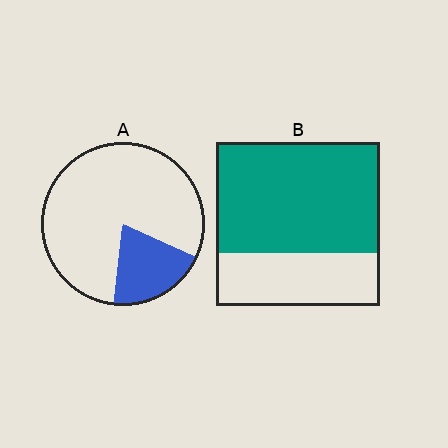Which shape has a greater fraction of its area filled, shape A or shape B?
Shape B.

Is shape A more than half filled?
No.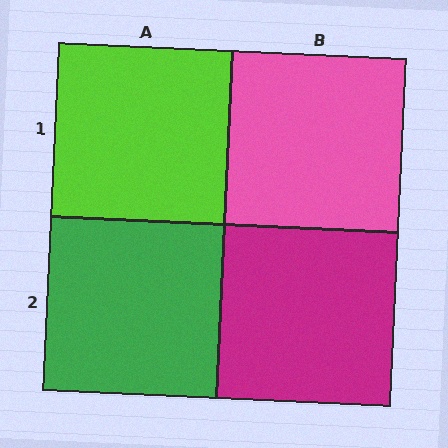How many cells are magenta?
1 cell is magenta.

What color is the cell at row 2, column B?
Magenta.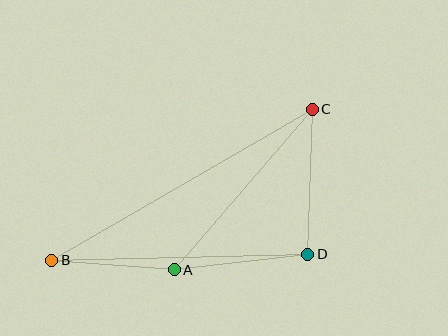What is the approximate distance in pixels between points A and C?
The distance between A and C is approximately 212 pixels.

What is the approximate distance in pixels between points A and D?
The distance between A and D is approximately 135 pixels.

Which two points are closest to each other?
Points A and B are closest to each other.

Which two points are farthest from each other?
Points B and C are farthest from each other.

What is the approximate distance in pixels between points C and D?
The distance between C and D is approximately 145 pixels.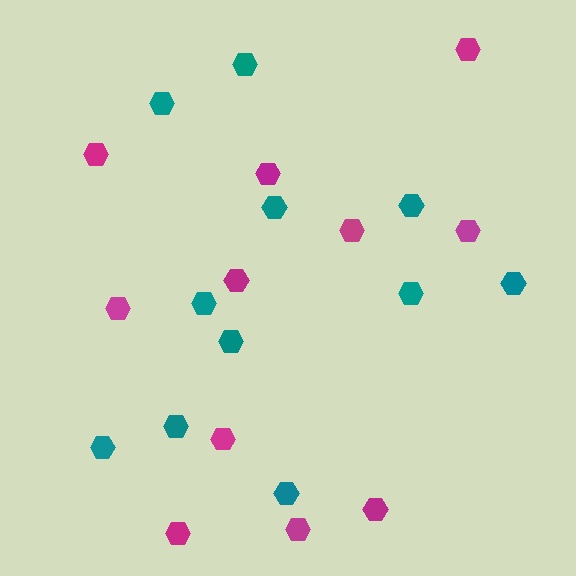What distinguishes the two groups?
There are 2 groups: one group of magenta hexagons (11) and one group of teal hexagons (11).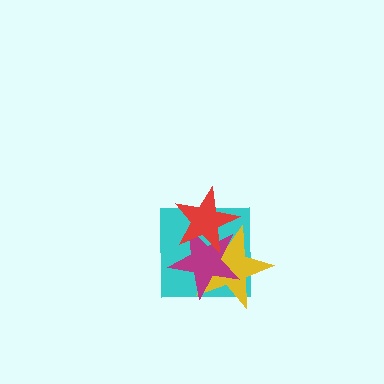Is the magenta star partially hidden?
Yes, it is partially covered by another shape.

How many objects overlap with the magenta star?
3 objects overlap with the magenta star.